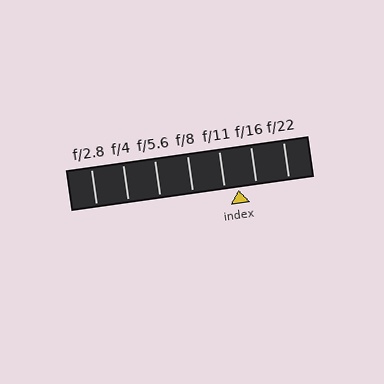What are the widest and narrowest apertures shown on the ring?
The widest aperture shown is f/2.8 and the narrowest is f/22.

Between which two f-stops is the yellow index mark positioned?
The index mark is between f/11 and f/16.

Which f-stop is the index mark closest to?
The index mark is closest to f/11.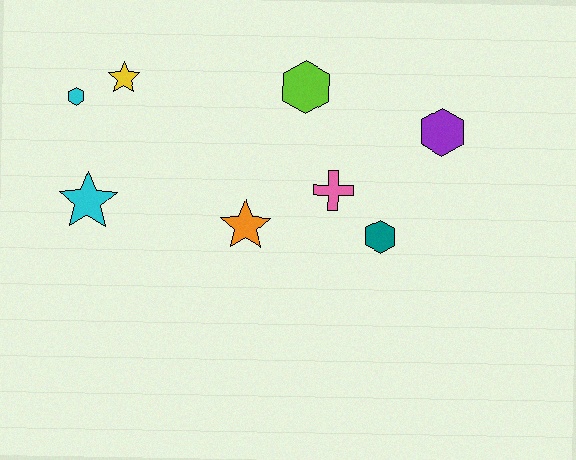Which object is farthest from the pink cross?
The cyan hexagon is farthest from the pink cross.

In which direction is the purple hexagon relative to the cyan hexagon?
The purple hexagon is to the right of the cyan hexagon.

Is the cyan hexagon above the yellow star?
No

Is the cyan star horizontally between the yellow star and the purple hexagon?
No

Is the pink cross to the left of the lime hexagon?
No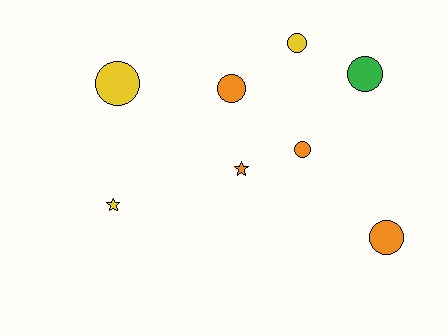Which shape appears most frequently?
Circle, with 6 objects.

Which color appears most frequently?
Orange, with 4 objects.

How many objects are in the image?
There are 8 objects.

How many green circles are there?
There is 1 green circle.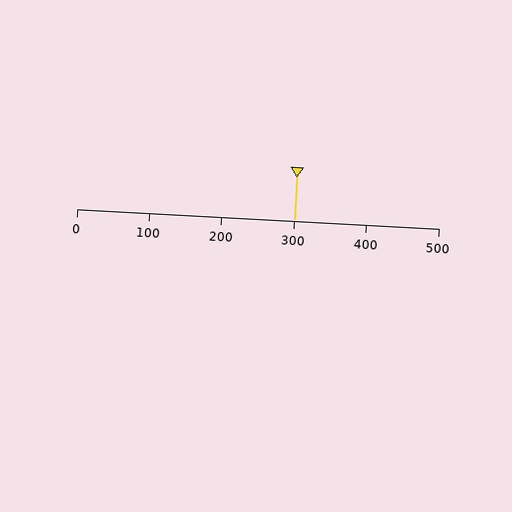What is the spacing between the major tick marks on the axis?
The major ticks are spaced 100 apart.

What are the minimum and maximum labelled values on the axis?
The axis runs from 0 to 500.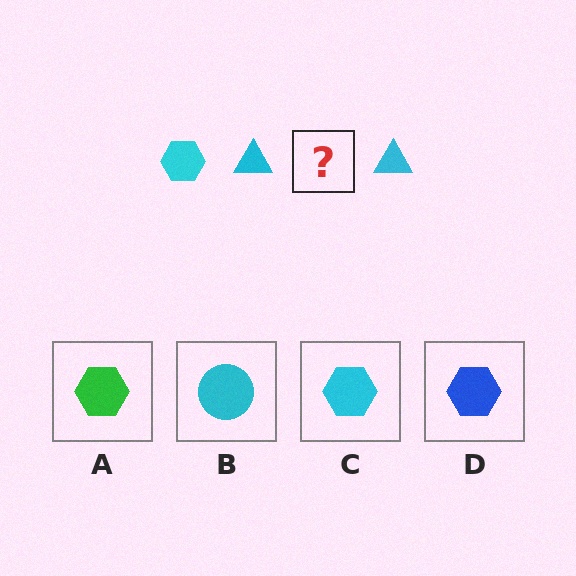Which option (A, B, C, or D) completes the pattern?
C.